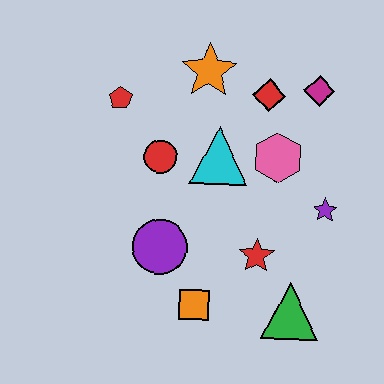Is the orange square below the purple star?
Yes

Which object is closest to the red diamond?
The magenta diamond is closest to the red diamond.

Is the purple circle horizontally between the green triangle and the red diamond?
No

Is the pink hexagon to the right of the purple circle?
Yes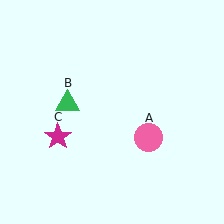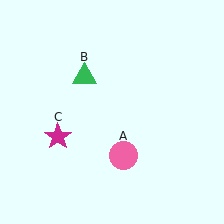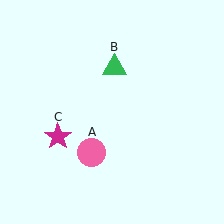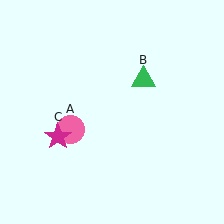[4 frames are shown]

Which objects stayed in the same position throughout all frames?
Magenta star (object C) remained stationary.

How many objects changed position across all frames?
2 objects changed position: pink circle (object A), green triangle (object B).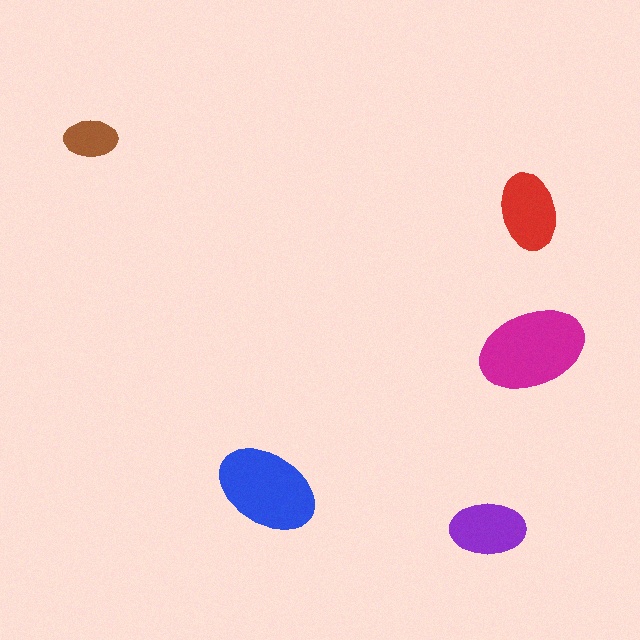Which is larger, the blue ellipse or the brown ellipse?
The blue one.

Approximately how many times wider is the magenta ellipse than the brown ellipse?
About 2 times wider.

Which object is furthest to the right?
The magenta ellipse is rightmost.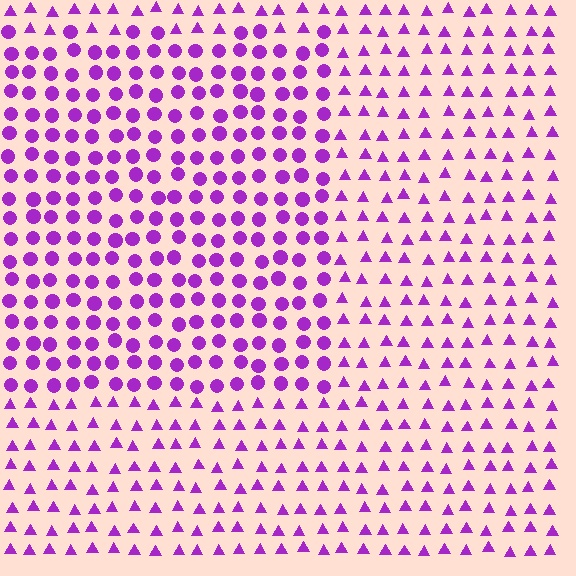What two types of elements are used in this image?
The image uses circles inside the rectangle region and triangles outside it.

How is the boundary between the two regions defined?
The boundary is defined by a change in element shape: circles inside vs. triangles outside. All elements share the same color and spacing.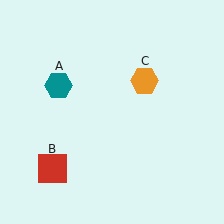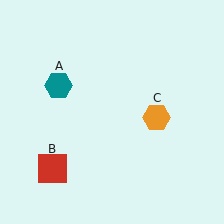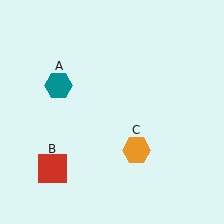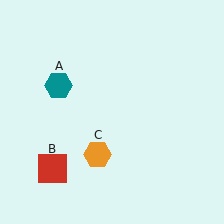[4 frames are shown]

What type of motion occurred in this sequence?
The orange hexagon (object C) rotated clockwise around the center of the scene.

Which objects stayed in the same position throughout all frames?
Teal hexagon (object A) and red square (object B) remained stationary.